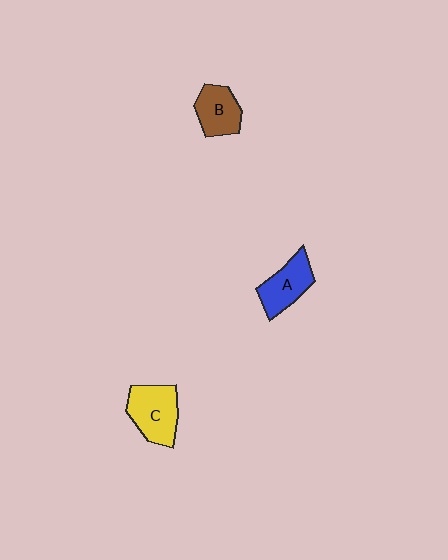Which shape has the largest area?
Shape C (yellow).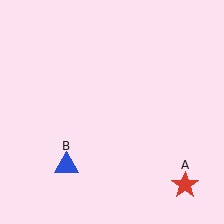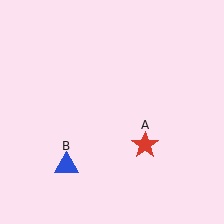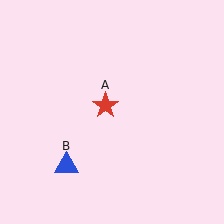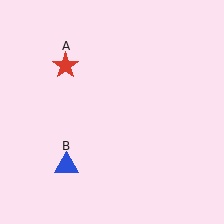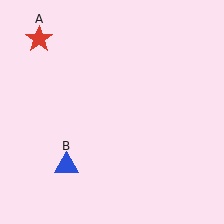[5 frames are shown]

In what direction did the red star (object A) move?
The red star (object A) moved up and to the left.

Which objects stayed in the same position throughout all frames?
Blue triangle (object B) remained stationary.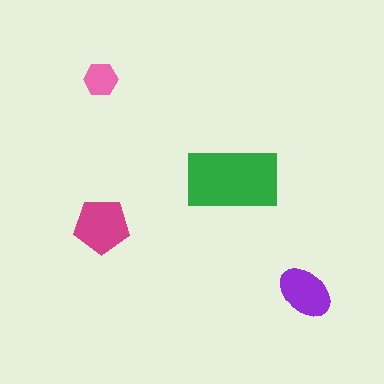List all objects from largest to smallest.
The green rectangle, the magenta pentagon, the purple ellipse, the pink hexagon.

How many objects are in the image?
There are 4 objects in the image.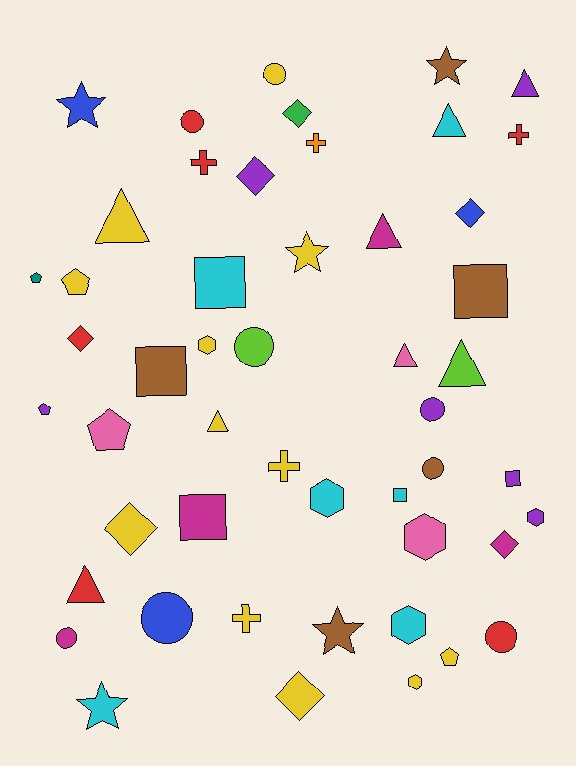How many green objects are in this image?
There is 1 green object.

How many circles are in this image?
There are 8 circles.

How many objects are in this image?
There are 50 objects.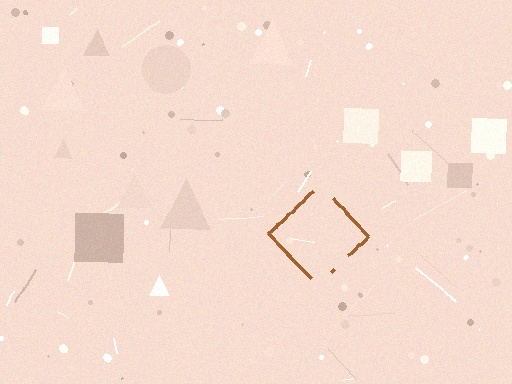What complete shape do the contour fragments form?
The contour fragments form a diamond.